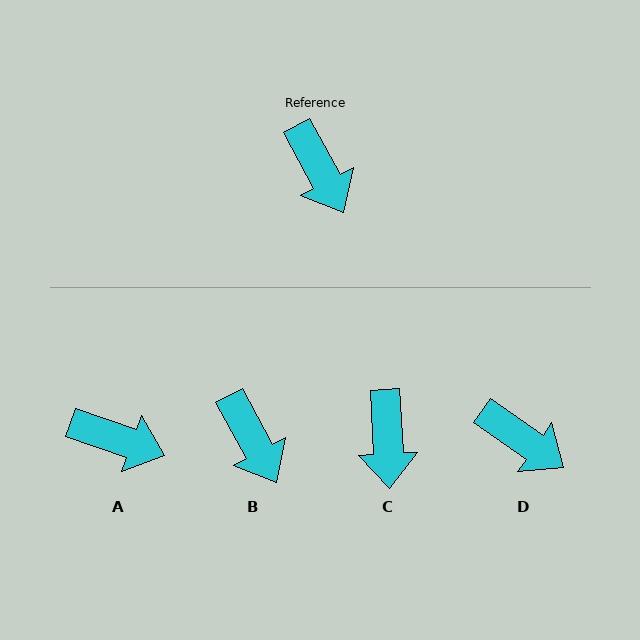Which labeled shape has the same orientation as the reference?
B.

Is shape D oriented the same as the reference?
No, it is off by about 27 degrees.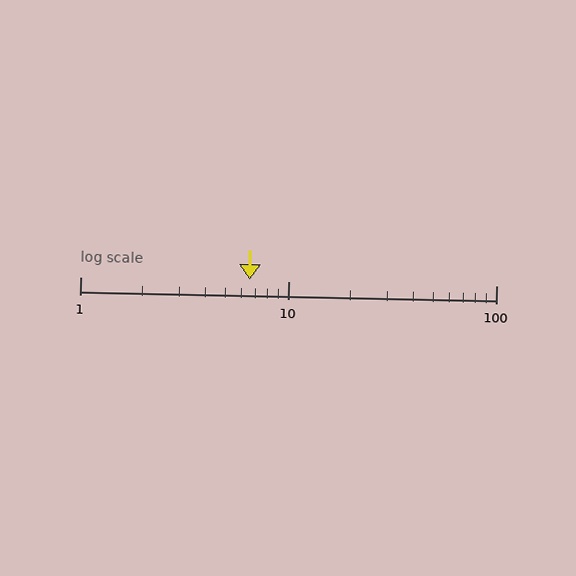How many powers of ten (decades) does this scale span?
The scale spans 2 decades, from 1 to 100.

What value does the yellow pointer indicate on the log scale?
The pointer indicates approximately 6.5.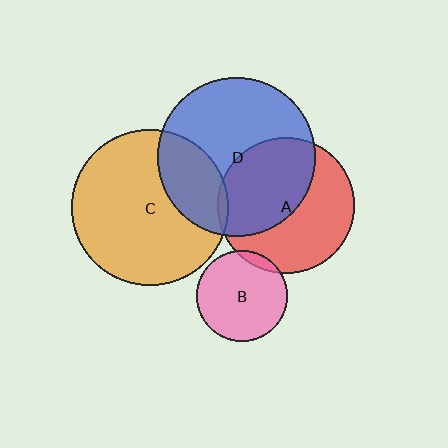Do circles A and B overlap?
Yes.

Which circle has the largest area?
Circle D (blue).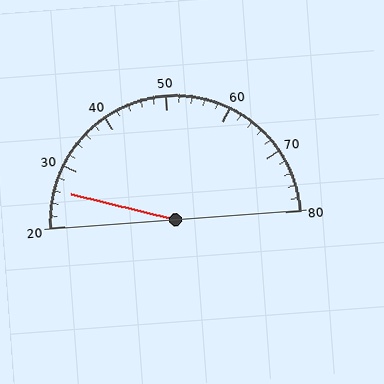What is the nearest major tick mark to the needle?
The nearest major tick mark is 30.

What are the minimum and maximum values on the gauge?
The gauge ranges from 20 to 80.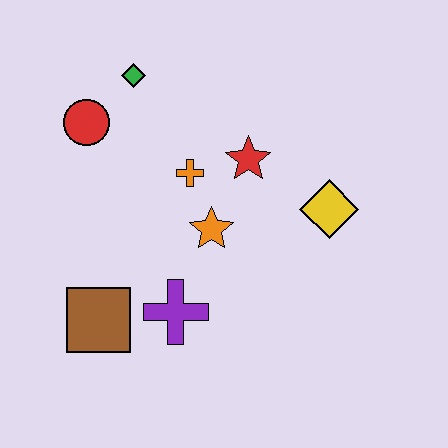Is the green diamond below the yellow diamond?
No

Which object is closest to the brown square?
The purple cross is closest to the brown square.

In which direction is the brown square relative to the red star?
The brown square is below the red star.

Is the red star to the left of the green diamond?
No